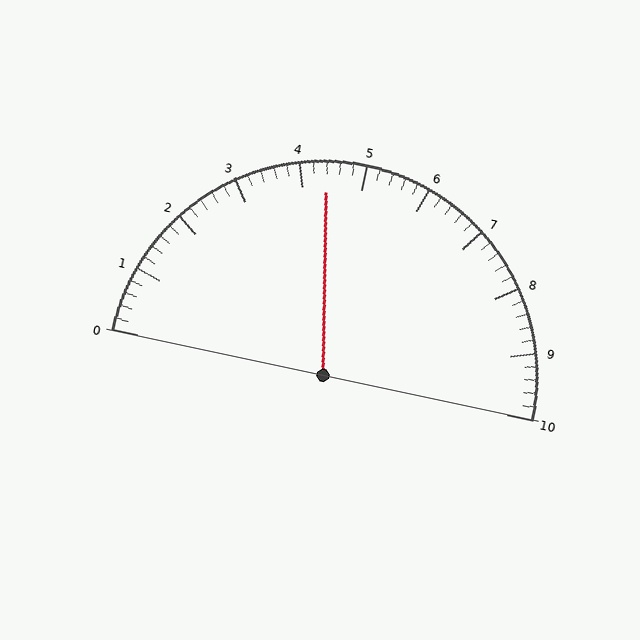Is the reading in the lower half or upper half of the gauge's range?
The reading is in the lower half of the range (0 to 10).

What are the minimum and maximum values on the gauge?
The gauge ranges from 0 to 10.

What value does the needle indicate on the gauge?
The needle indicates approximately 4.4.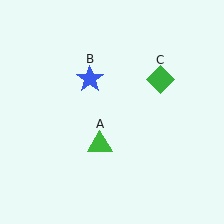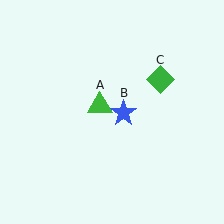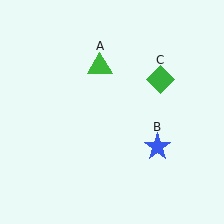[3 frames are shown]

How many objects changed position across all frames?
2 objects changed position: green triangle (object A), blue star (object B).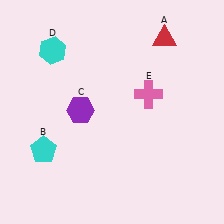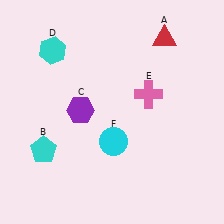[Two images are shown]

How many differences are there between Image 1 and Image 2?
There is 1 difference between the two images.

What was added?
A cyan circle (F) was added in Image 2.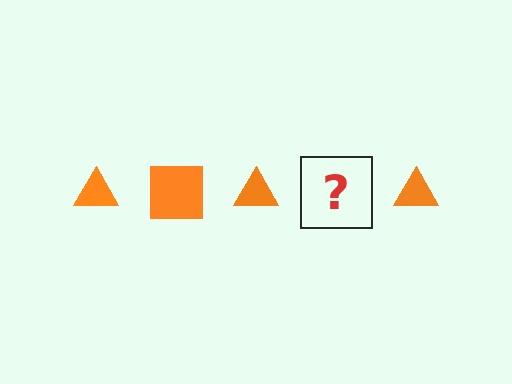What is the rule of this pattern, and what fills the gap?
The rule is that the pattern cycles through triangle, square shapes in orange. The gap should be filled with an orange square.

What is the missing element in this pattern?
The missing element is an orange square.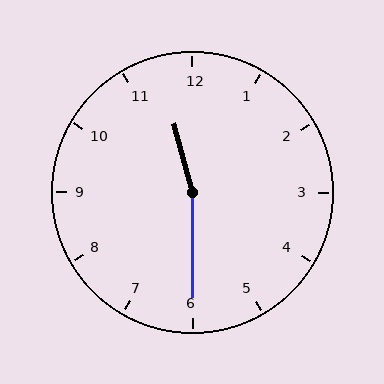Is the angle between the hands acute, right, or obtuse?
It is obtuse.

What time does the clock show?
11:30.